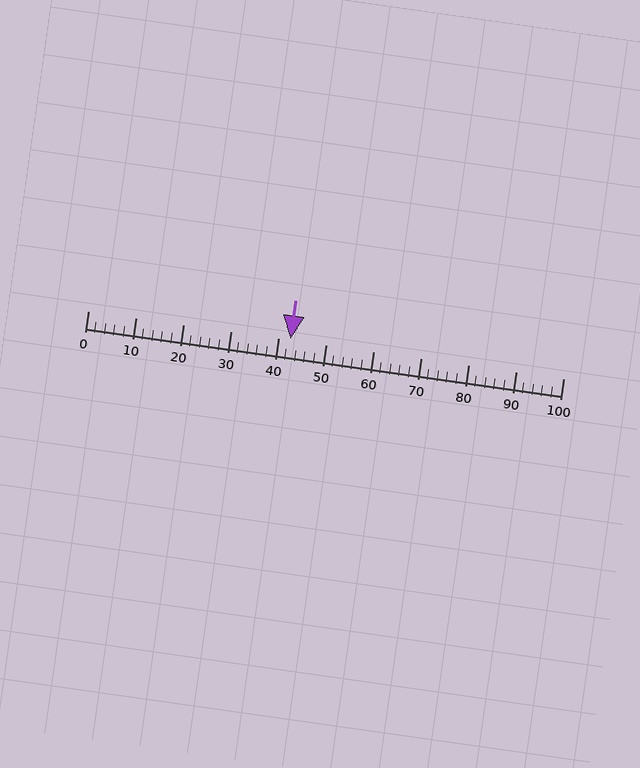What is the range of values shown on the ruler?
The ruler shows values from 0 to 100.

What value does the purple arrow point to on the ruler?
The purple arrow points to approximately 43.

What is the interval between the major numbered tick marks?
The major tick marks are spaced 10 units apart.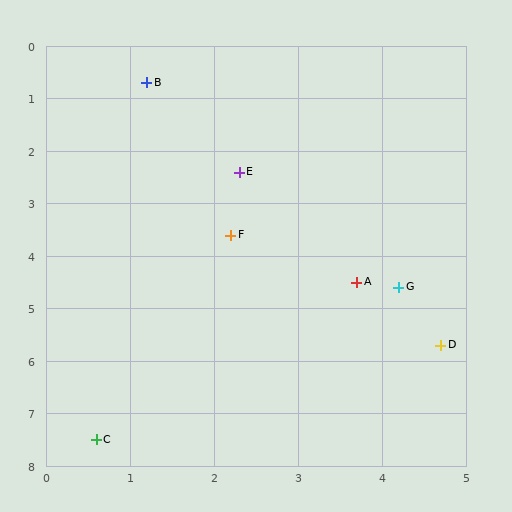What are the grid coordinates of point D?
Point D is at approximately (4.7, 5.7).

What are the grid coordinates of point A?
Point A is at approximately (3.7, 4.5).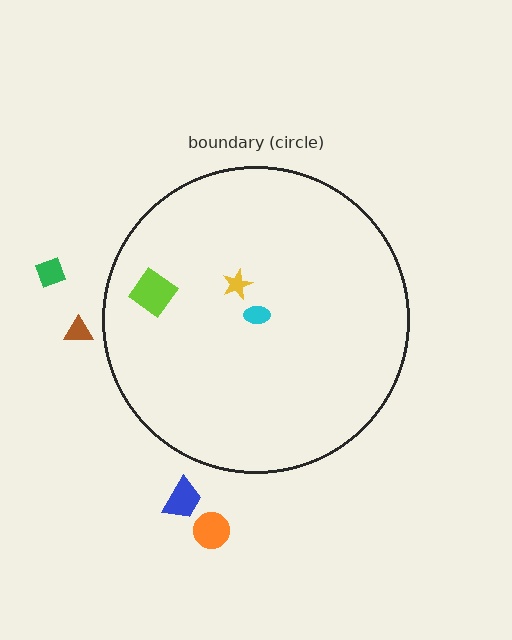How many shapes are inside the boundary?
3 inside, 4 outside.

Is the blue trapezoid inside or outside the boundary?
Outside.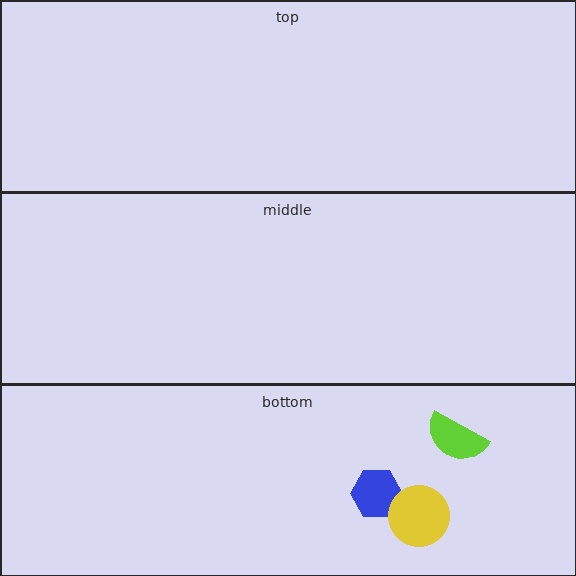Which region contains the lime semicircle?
The bottom region.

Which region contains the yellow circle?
The bottom region.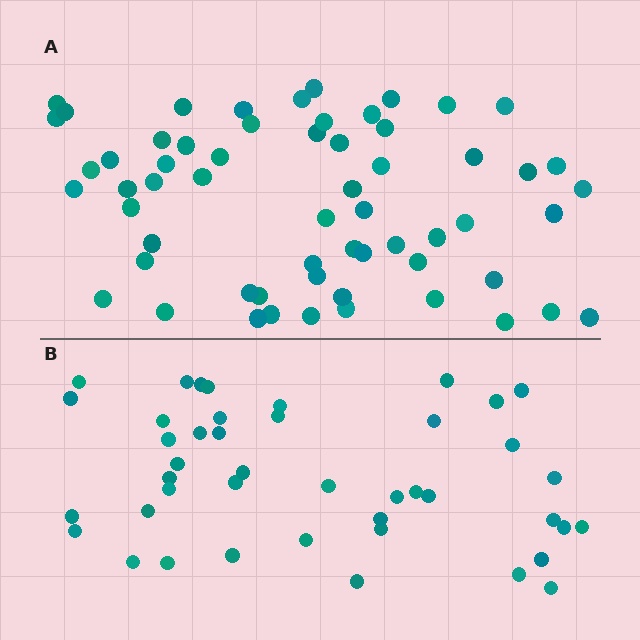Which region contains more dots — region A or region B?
Region A (the top region) has more dots.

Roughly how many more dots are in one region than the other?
Region A has approximately 15 more dots than region B.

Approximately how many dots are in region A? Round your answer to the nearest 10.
About 60 dots.